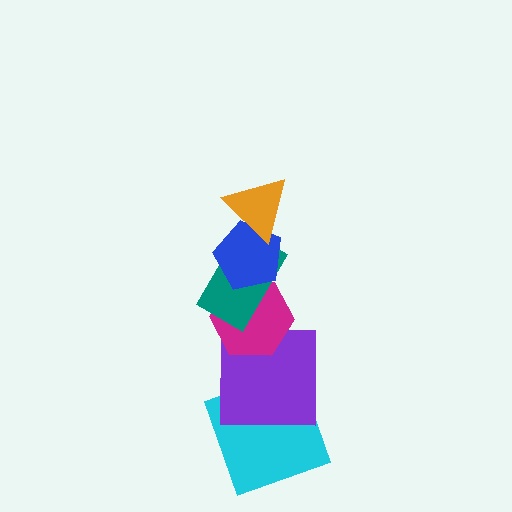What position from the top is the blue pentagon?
The blue pentagon is 2nd from the top.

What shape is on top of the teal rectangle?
The blue pentagon is on top of the teal rectangle.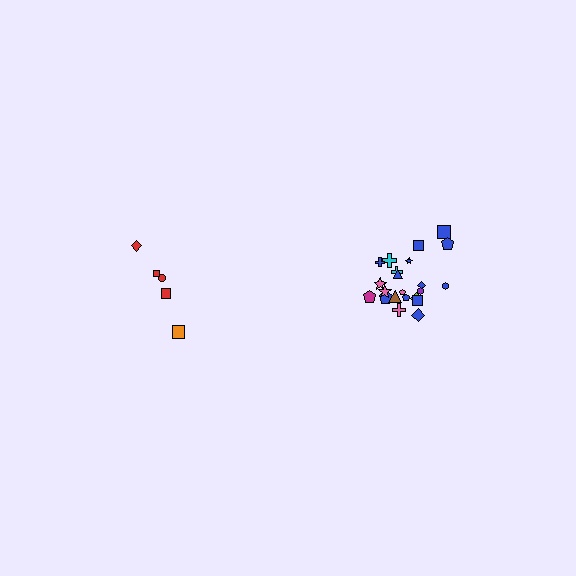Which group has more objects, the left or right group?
The right group.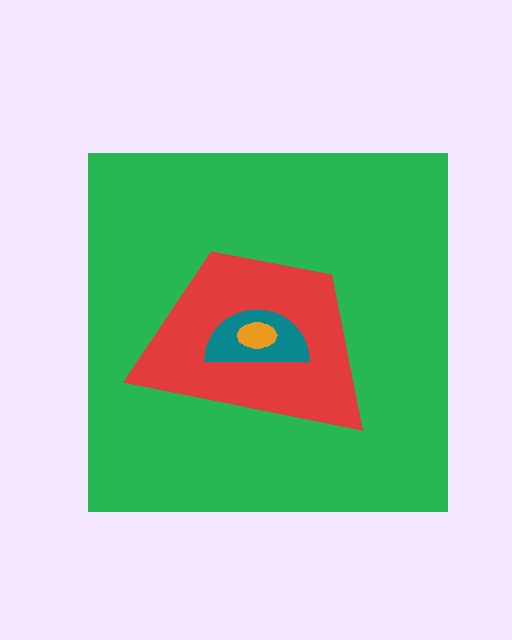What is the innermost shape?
The orange ellipse.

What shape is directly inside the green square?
The red trapezoid.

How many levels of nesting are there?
4.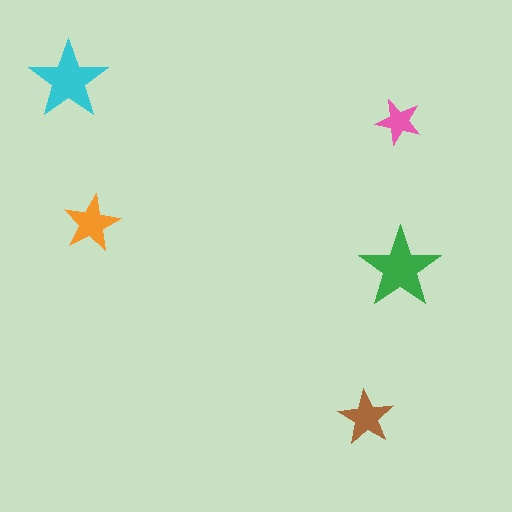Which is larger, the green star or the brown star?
The green one.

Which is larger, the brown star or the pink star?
The brown one.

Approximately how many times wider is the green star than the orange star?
About 1.5 times wider.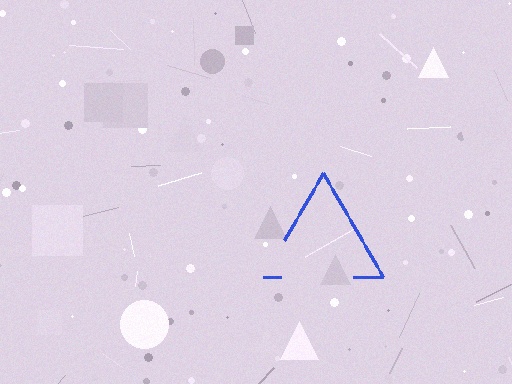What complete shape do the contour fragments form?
The contour fragments form a triangle.